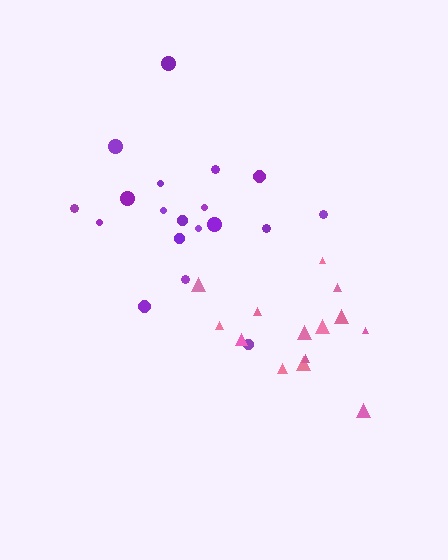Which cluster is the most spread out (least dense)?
Pink.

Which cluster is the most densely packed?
Purple.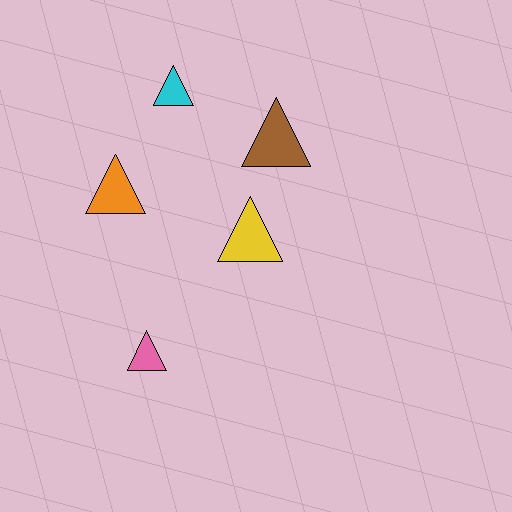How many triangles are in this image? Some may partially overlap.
There are 5 triangles.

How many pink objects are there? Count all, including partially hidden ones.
There is 1 pink object.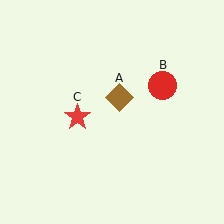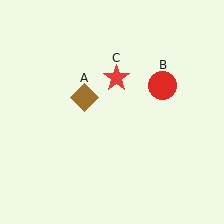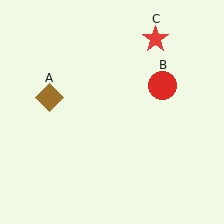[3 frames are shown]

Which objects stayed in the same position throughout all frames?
Red circle (object B) remained stationary.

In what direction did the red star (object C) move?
The red star (object C) moved up and to the right.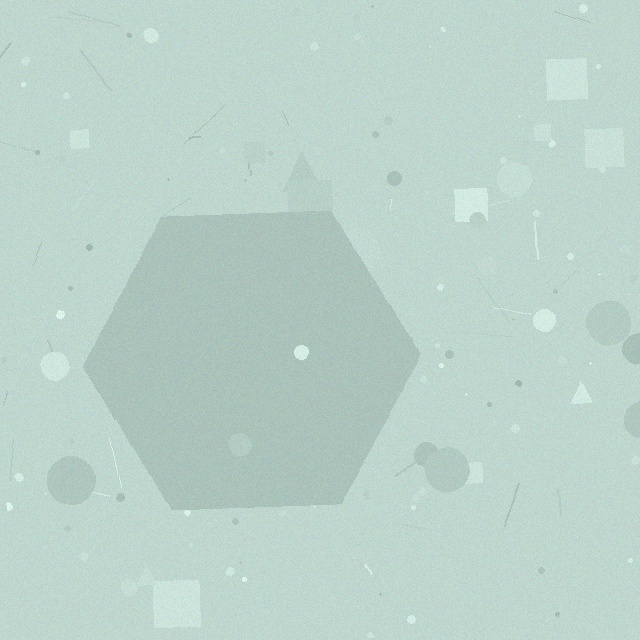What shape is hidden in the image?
A hexagon is hidden in the image.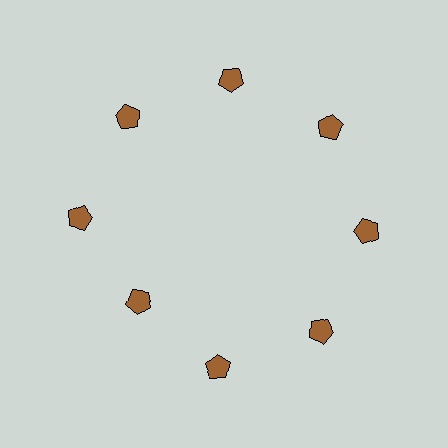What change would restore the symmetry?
The symmetry would be restored by moving it outward, back onto the ring so that all 8 pentagons sit at equal angles and equal distance from the center.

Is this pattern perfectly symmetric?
No. The 8 brown pentagons are arranged in a ring, but one element near the 8 o'clock position is pulled inward toward the center, breaking the 8-fold rotational symmetry.